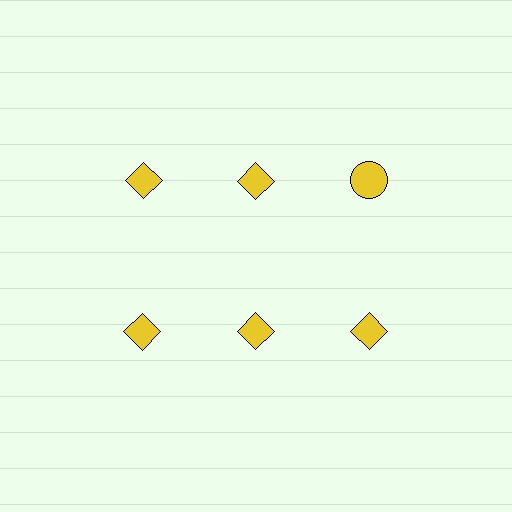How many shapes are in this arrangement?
There are 6 shapes arranged in a grid pattern.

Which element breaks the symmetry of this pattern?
The yellow circle in the top row, center column breaks the symmetry. All other shapes are yellow diamonds.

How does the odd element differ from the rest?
It has a different shape: circle instead of diamond.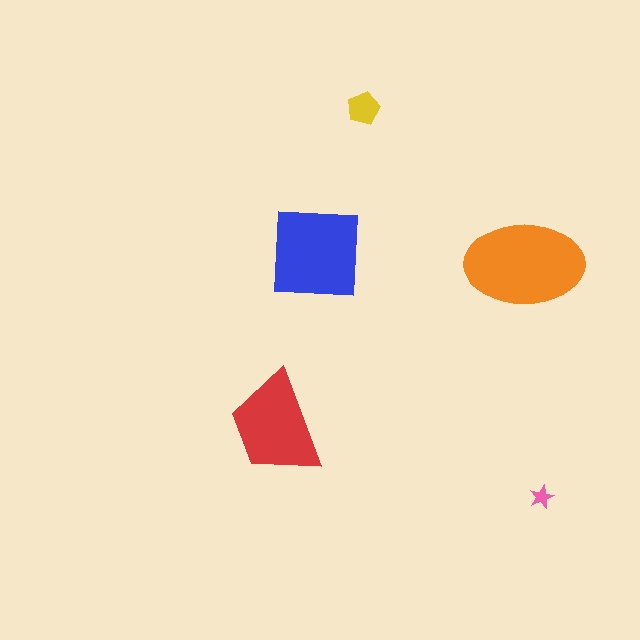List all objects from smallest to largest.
The pink star, the yellow pentagon, the red trapezoid, the blue square, the orange ellipse.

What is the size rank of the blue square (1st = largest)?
2nd.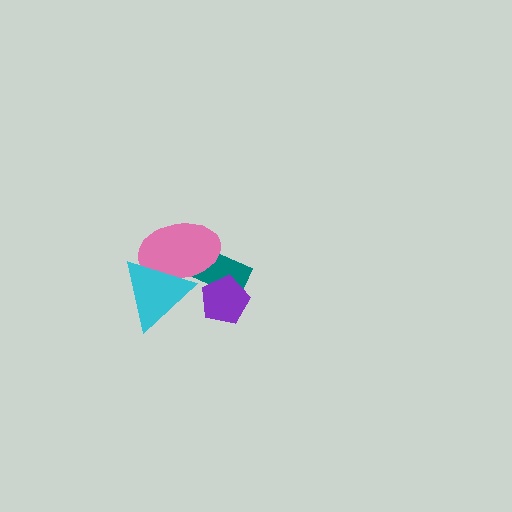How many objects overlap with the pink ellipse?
2 objects overlap with the pink ellipse.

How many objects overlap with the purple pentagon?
1 object overlaps with the purple pentagon.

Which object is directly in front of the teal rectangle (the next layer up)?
The pink ellipse is directly in front of the teal rectangle.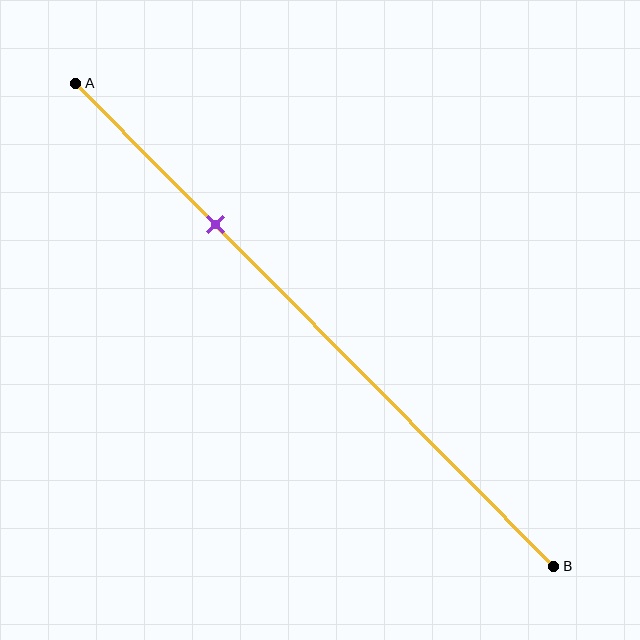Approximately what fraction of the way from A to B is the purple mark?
The purple mark is approximately 30% of the way from A to B.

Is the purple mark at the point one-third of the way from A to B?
No, the mark is at about 30% from A, not at the 33% one-third point.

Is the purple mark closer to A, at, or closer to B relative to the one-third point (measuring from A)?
The purple mark is closer to point A than the one-third point of segment AB.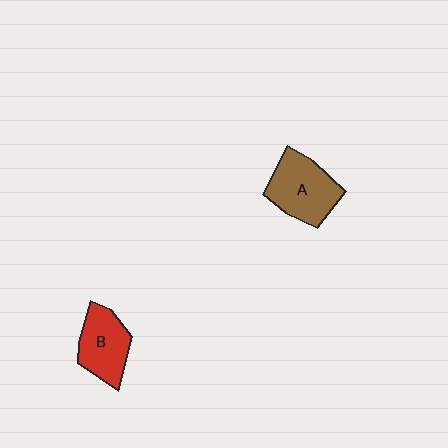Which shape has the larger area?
Shape A (brown).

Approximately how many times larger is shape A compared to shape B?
Approximately 1.2 times.